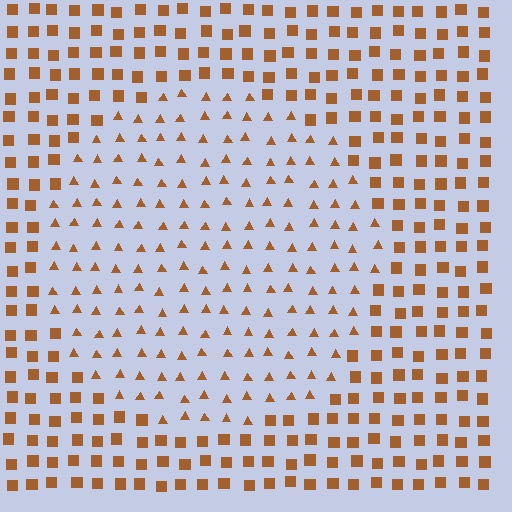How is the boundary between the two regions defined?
The boundary is defined by a change in element shape: triangles inside vs. squares outside. All elements share the same color and spacing.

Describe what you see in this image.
The image is filled with small brown elements arranged in a uniform grid. A circle-shaped region contains triangles, while the surrounding area contains squares. The boundary is defined purely by the change in element shape.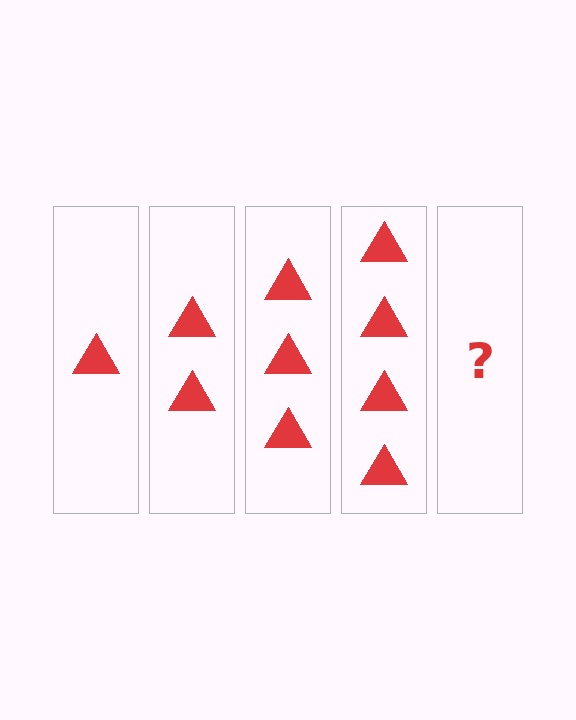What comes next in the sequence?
The next element should be 5 triangles.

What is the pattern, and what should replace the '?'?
The pattern is that each step adds one more triangle. The '?' should be 5 triangles.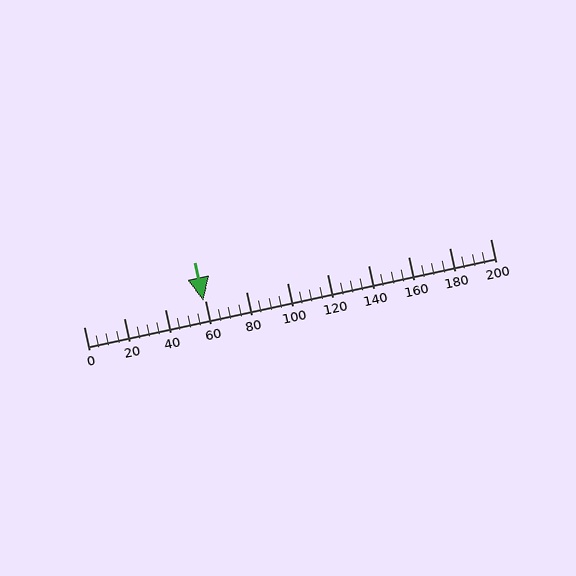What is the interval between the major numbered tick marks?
The major tick marks are spaced 20 units apart.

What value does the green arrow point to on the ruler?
The green arrow points to approximately 59.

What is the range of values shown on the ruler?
The ruler shows values from 0 to 200.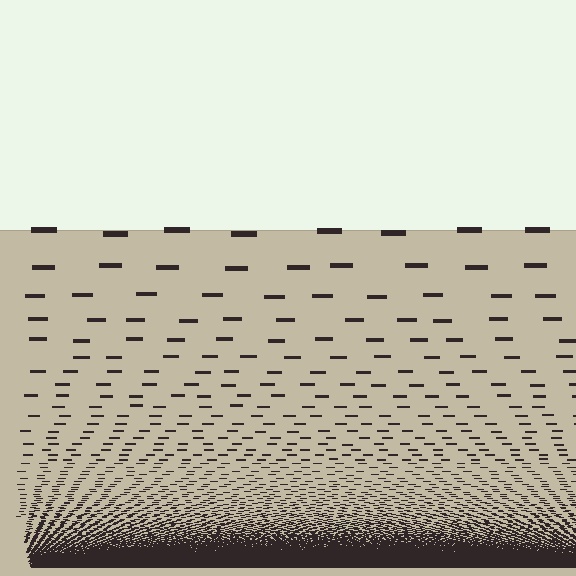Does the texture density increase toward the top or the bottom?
Density increases toward the bottom.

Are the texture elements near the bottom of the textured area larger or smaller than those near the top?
Smaller. The gradient is inverted — elements near the bottom are smaller and denser.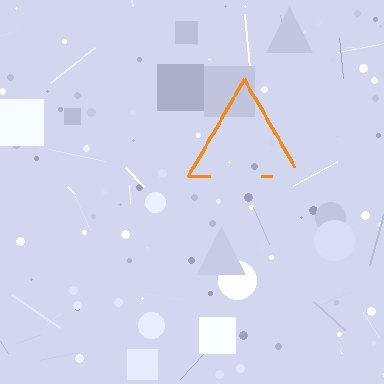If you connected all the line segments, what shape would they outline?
They would outline a triangle.